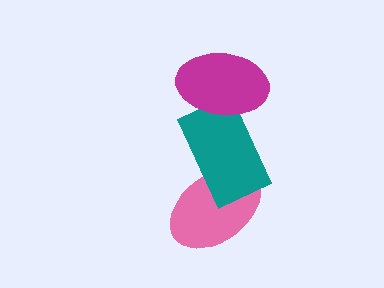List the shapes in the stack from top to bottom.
From top to bottom: the magenta ellipse, the teal rectangle, the pink ellipse.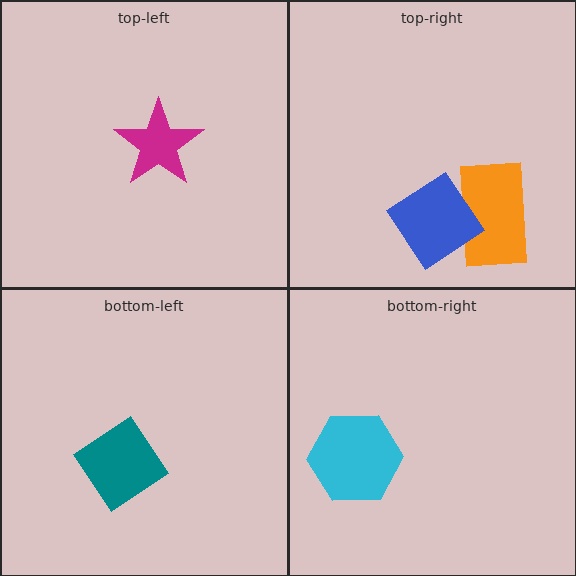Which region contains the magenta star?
The top-left region.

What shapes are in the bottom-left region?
The teal diamond.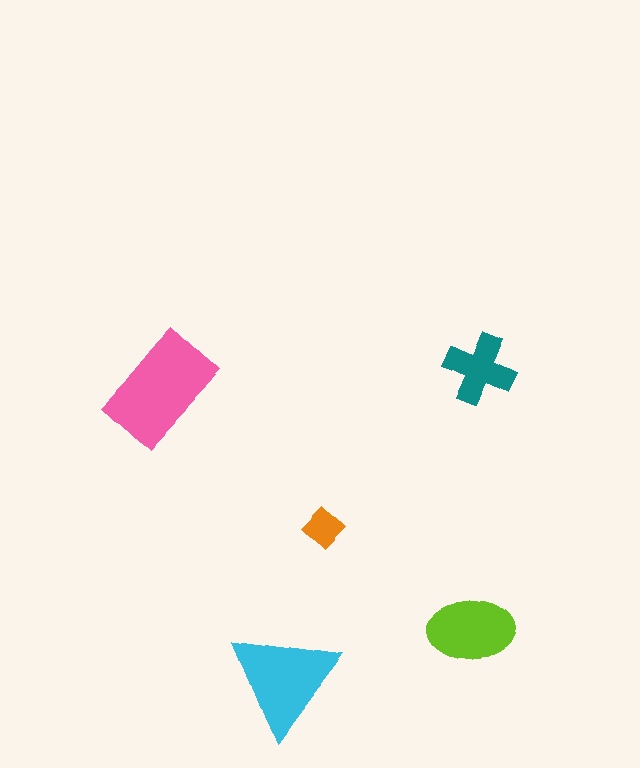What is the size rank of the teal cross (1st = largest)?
4th.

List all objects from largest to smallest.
The pink rectangle, the cyan triangle, the lime ellipse, the teal cross, the orange diamond.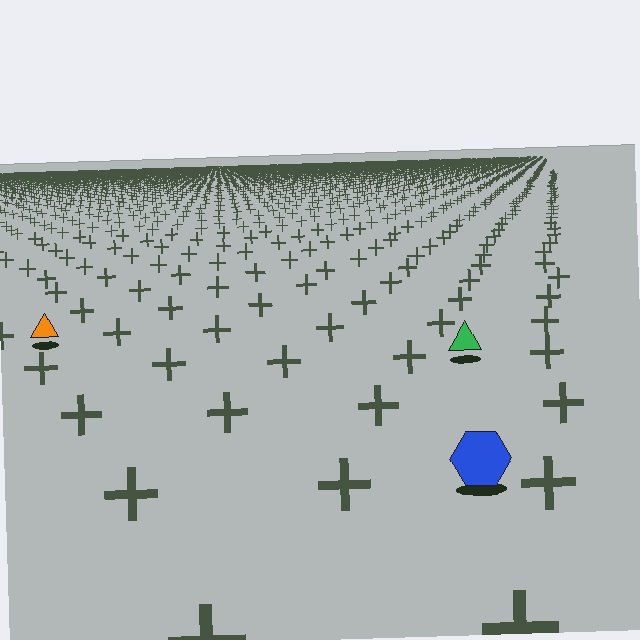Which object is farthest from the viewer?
The orange triangle is farthest from the viewer. It appears smaller and the ground texture around it is denser.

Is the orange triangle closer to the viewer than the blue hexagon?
No. The blue hexagon is closer — you can tell from the texture gradient: the ground texture is coarser near it.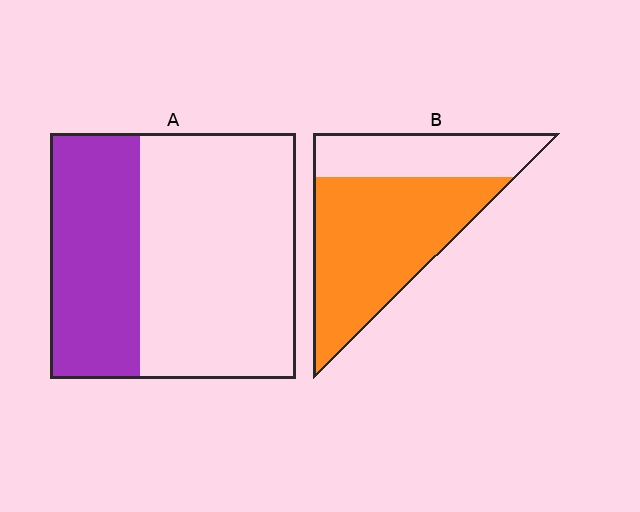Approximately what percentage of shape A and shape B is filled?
A is approximately 35% and B is approximately 65%.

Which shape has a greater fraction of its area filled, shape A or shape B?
Shape B.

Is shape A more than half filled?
No.